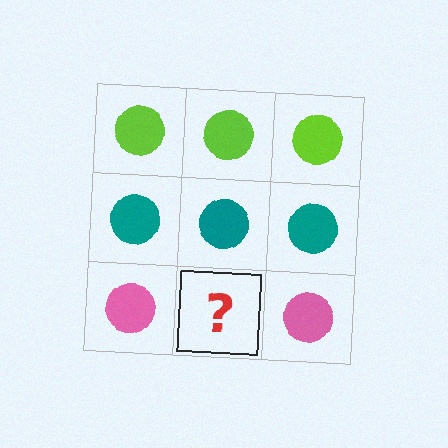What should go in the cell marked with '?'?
The missing cell should contain a pink circle.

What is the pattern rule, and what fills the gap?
The rule is that each row has a consistent color. The gap should be filled with a pink circle.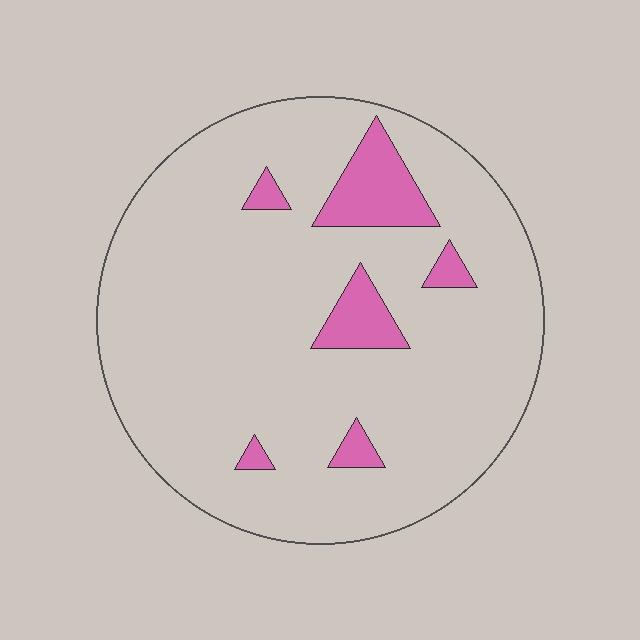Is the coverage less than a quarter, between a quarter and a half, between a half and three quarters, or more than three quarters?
Less than a quarter.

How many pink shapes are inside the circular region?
6.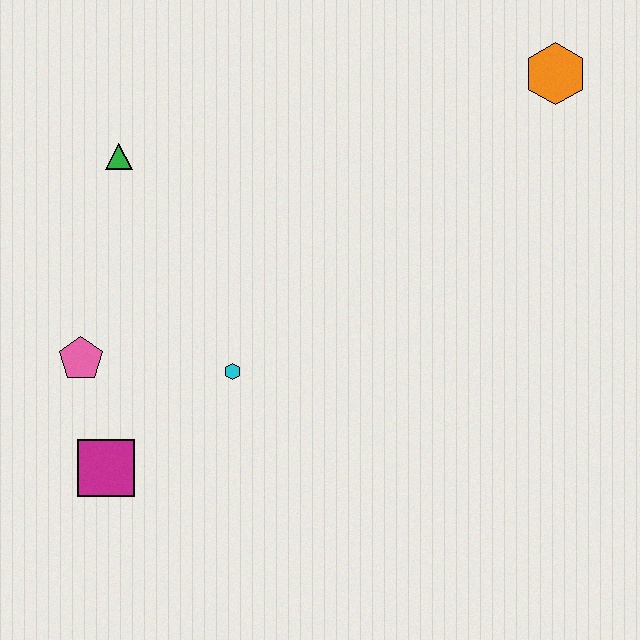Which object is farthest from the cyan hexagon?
The orange hexagon is farthest from the cyan hexagon.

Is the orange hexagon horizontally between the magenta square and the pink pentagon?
No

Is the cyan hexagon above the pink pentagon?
No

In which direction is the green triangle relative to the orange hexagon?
The green triangle is to the left of the orange hexagon.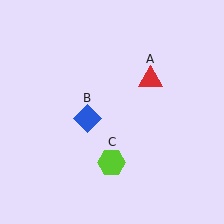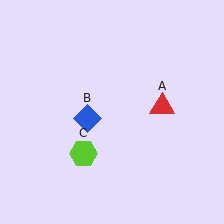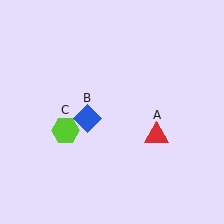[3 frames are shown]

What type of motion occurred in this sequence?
The red triangle (object A), lime hexagon (object C) rotated clockwise around the center of the scene.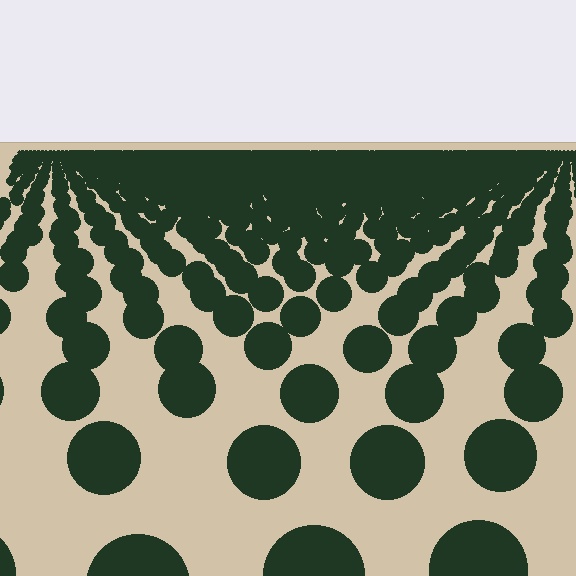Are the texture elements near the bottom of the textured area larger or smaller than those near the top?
Larger. Near the bottom, elements are closer to the viewer and appear at a bigger on-screen size.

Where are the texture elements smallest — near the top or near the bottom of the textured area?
Near the top.